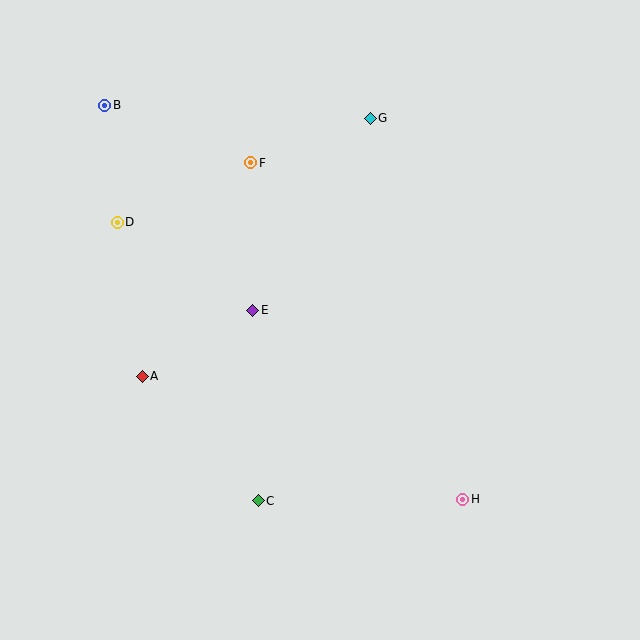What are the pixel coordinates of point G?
Point G is at (370, 118).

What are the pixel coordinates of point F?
Point F is at (251, 163).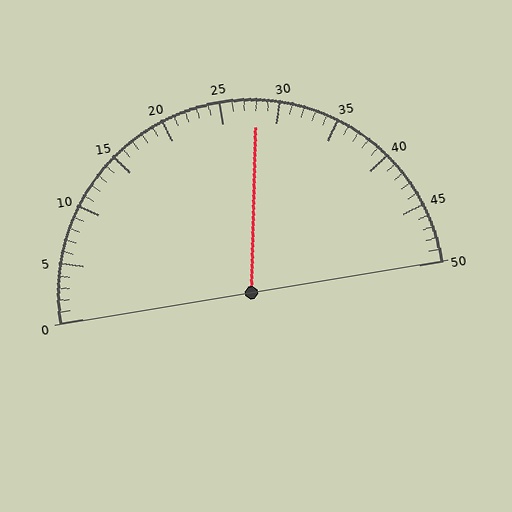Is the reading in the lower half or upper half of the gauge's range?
The reading is in the upper half of the range (0 to 50).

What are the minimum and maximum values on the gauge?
The gauge ranges from 0 to 50.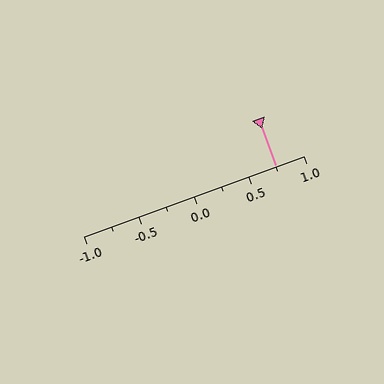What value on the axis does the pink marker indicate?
The marker indicates approximately 0.75.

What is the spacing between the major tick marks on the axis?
The major ticks are spaced 0.5 apart.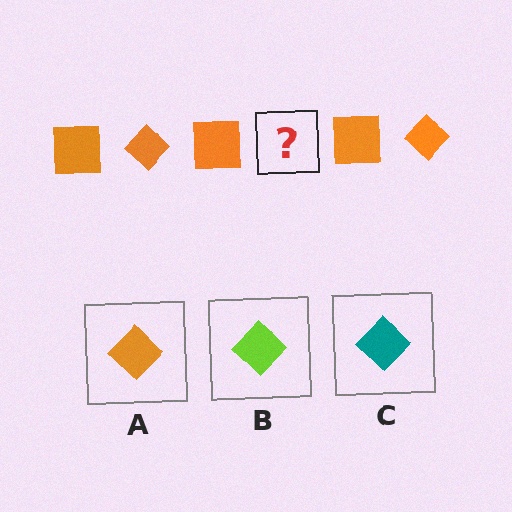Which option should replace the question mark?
Option A.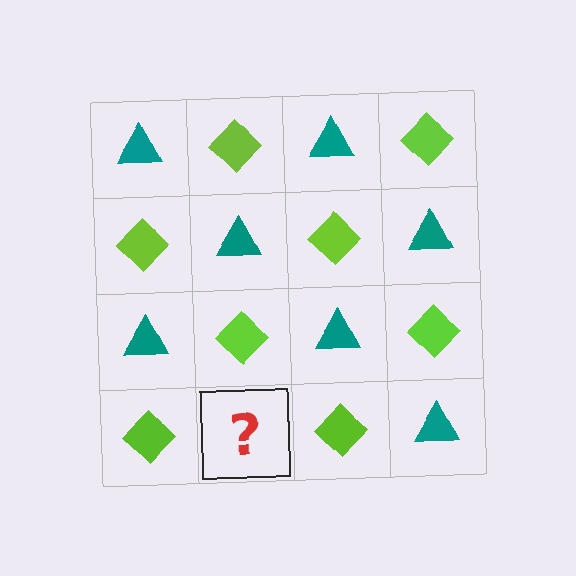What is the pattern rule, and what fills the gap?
The rule is that it alternates teal triangle and lime diamond in a checkerboard pattern. The gap should be filled with a teal triangle.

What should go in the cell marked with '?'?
The missing cell should contain a teal triangle.